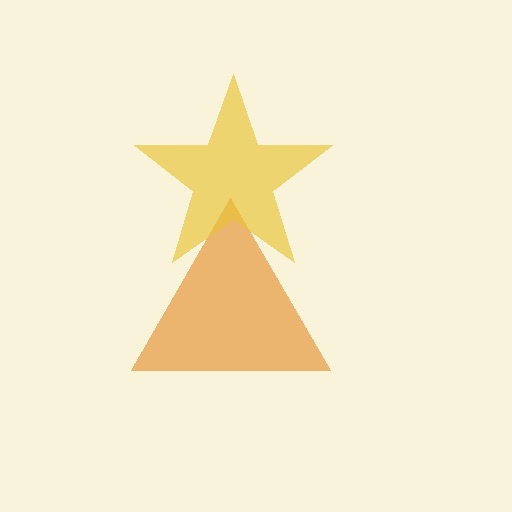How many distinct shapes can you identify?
There are 2 distinct shapes: an orange triangle, a yellow star.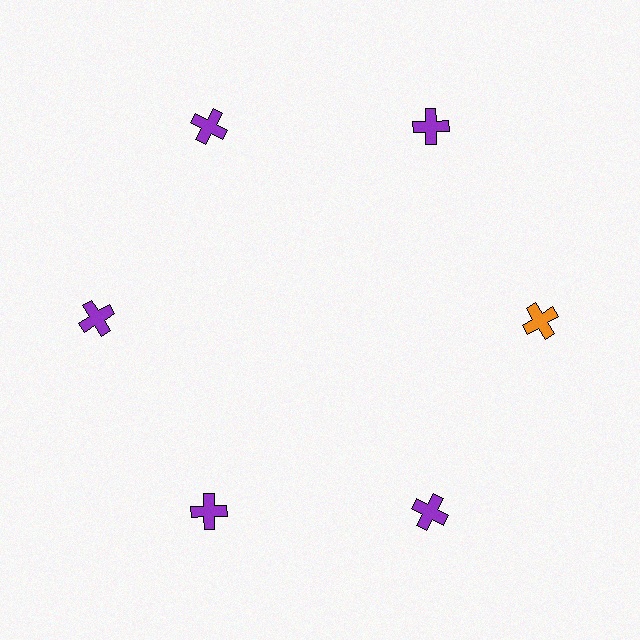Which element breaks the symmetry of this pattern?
The orange cross at roughly the 3 o'clock position breaks the symmetry. All other shapes are purple crosses.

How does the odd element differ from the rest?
It has a different color: orange instead of purple.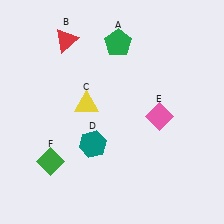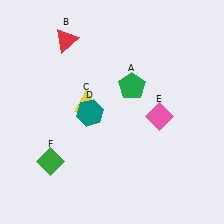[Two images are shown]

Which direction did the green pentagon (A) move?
The green pentagon (A) moved down.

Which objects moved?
The objects that moved are: the green pentagon (A), the teal hexagon (D).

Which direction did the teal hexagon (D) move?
The teal hexagon (D) moved up.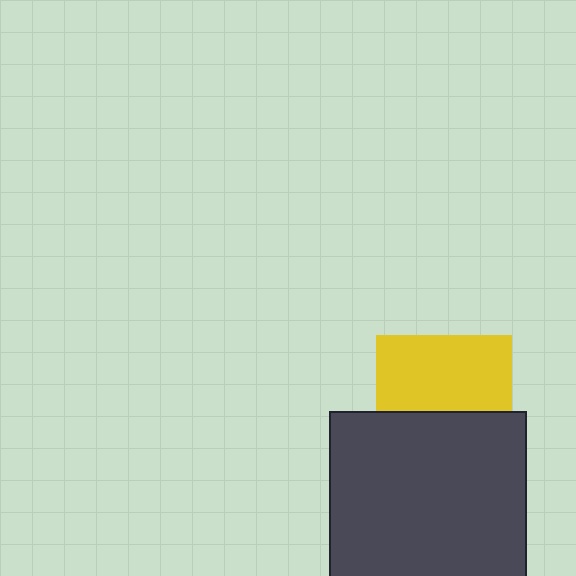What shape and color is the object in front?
The object in front is a dark gray square.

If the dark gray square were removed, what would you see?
You would see the complete yellow square.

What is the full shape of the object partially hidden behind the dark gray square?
The partially hidden object is a yellow square.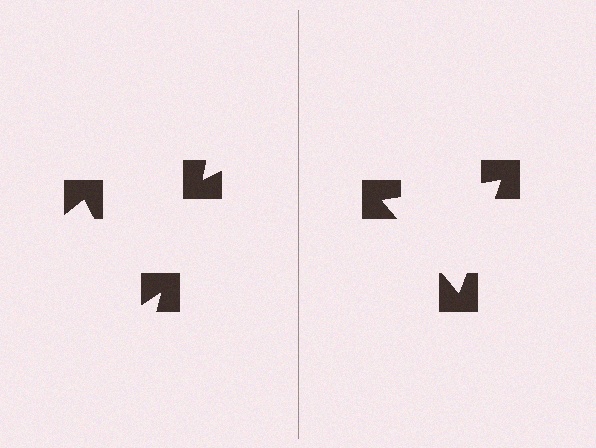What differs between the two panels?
The notched squares are positioned identically on both sides; only the wedge orientations differ. On the right they align to a triangle; on the left they are misaligned.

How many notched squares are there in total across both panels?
6 — 3 on each side.